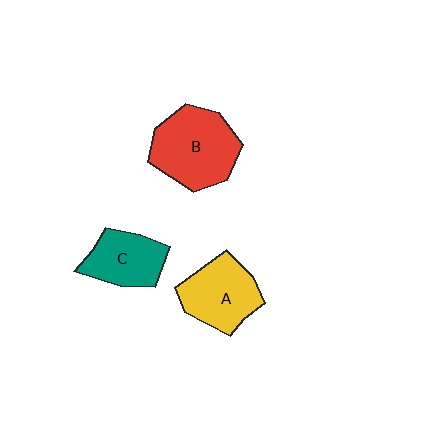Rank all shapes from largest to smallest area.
From largest to smallest: B (red), A (yellow), C (teal).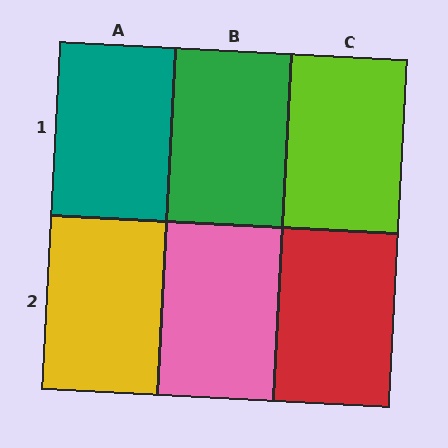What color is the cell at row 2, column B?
Pink.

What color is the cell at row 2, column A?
Yellow.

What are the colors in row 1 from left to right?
Teal, green, lime.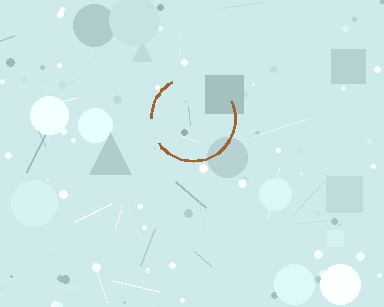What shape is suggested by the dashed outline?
The dashed outline suggests a circle.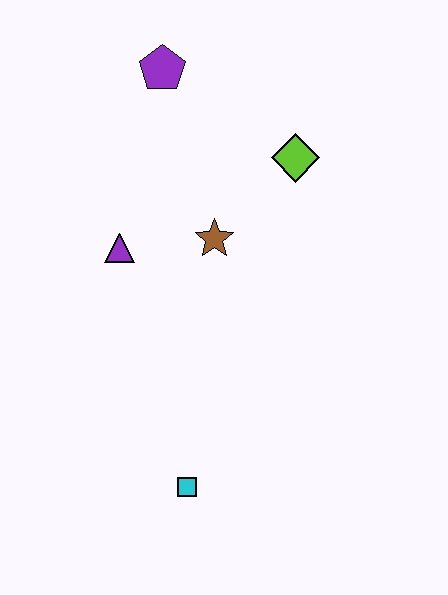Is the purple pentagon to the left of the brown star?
Yes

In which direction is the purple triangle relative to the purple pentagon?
The purple triangle is below the purple pentagon.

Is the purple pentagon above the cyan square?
Yes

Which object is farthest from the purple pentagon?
The cyan square is farthest from the purple pentagon.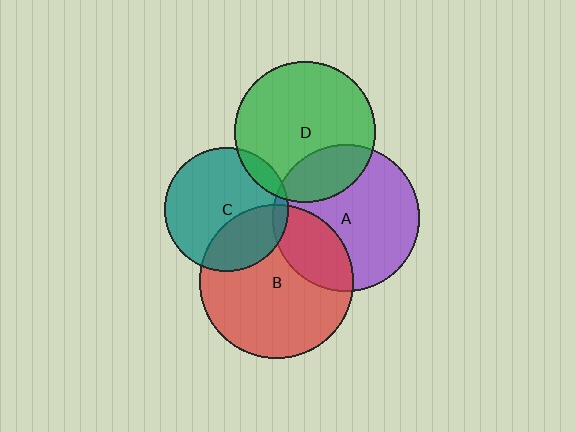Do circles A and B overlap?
Yes.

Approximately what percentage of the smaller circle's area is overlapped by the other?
Approximately 25%.